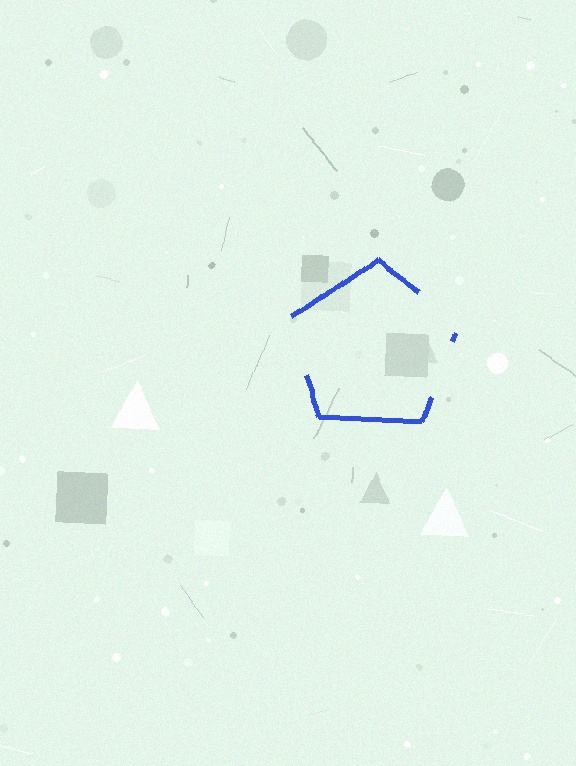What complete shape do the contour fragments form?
The contour fragments form a pentagon.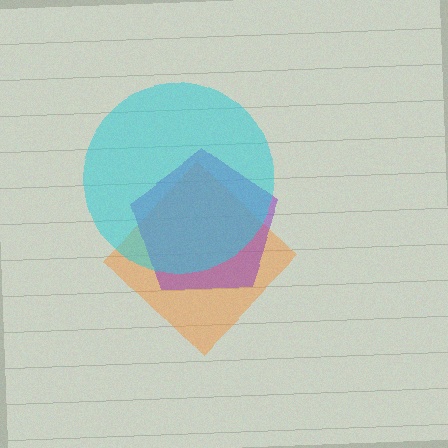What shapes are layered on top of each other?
The layered shapes are: an orange diamond, a purple pentagon, a cyan circle.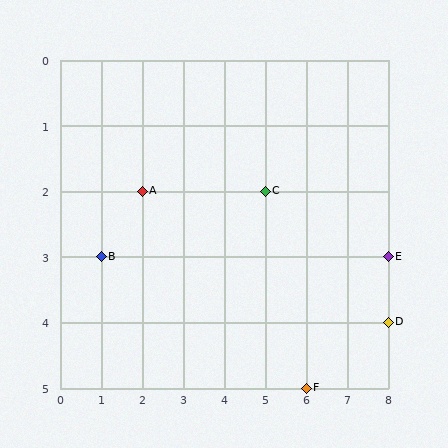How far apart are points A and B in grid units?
Points A and B are 1 column and 1 row apart (about 1.4 grid units diagonally).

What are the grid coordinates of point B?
Point B is at grid coordinates (1, 3).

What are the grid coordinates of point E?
Point E is at grid coordinates (8, 3).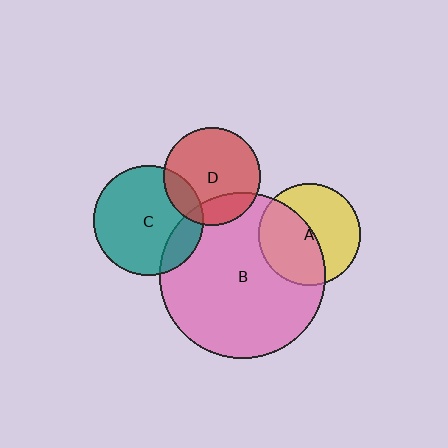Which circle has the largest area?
Circle B (pink).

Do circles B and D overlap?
Yes.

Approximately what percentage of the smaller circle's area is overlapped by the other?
Approximately 20%.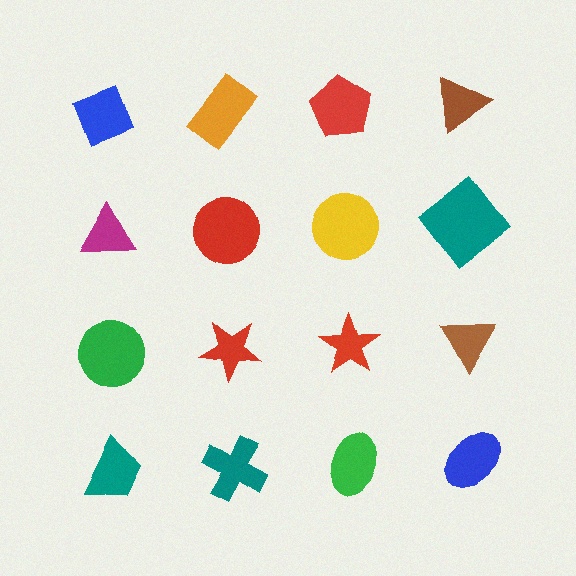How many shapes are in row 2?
4 shapes.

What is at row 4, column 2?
A teal cross.